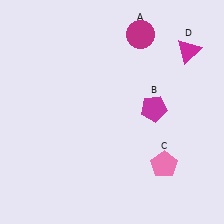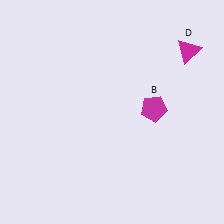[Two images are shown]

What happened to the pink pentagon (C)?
The pink pentagon (C) was removed in Image 2. It was in the bottom-right area of Image 1.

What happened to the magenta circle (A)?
The magenta circle (A) was removed in Image 2. It was in the top-right area of Image 1.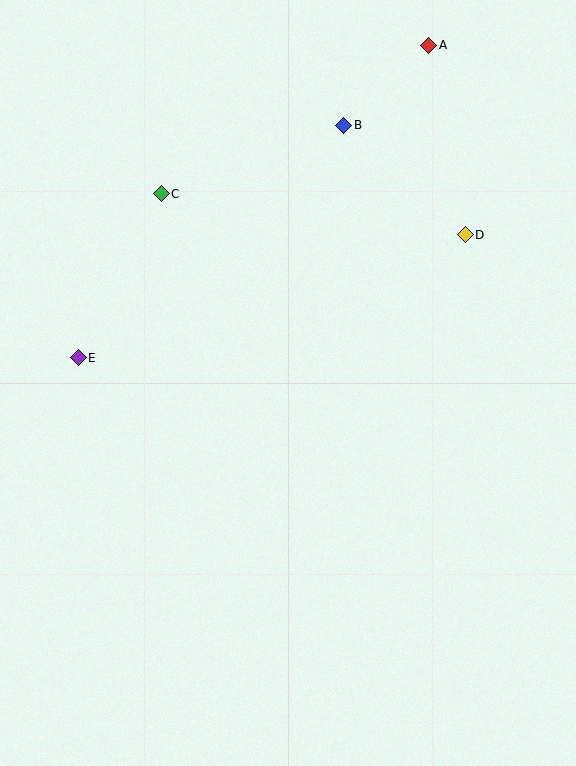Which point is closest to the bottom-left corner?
Point E is closest to the bottom-left corner.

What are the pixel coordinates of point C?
Point C is at (161, 194).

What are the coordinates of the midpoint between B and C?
The midpoint between B and C is at (252, 159).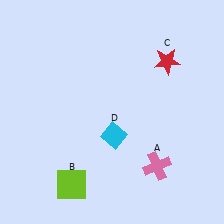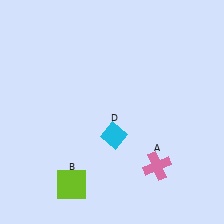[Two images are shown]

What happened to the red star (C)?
The red star (C) was removed in Image 2. It was in the top-right area of Image 1.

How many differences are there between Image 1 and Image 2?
There is 1 difference between the two images.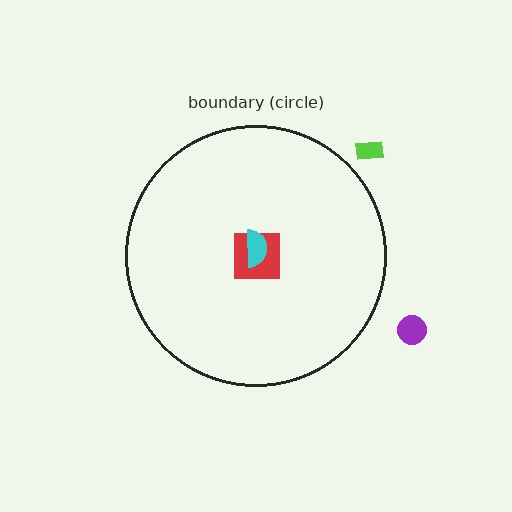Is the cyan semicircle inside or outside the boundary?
Inside.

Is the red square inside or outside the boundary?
Inside.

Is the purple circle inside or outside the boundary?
Outside.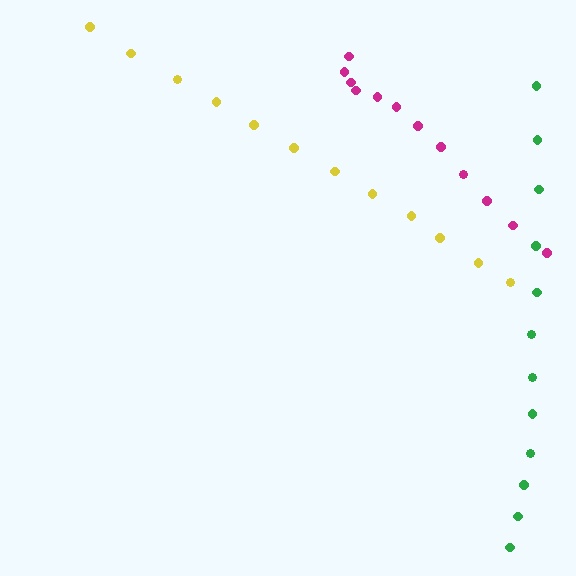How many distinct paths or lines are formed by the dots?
There are 3 distinct paths.